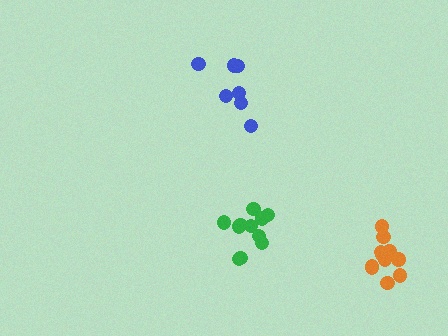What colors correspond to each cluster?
The clusters are colored: blue, orange, green.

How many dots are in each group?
Group 1: 8 dots, Group 2: 11 dots, Group 3: 11 dots (30 total).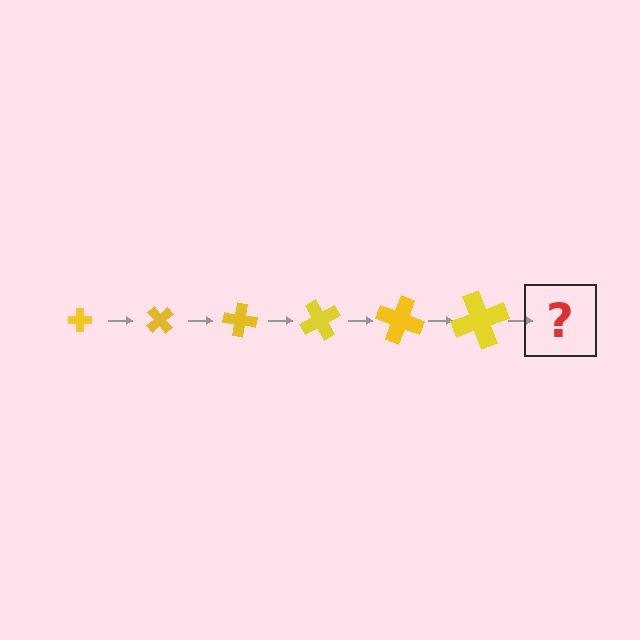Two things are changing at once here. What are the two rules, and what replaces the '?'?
The two rules are that the cross grows larger each step and it rotates 50 degrees each step. The '?' should be a cross, larger than the previous one and rotated 300 degrees from the start.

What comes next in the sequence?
The next element should be a cross, larger than the previous one and rotated 300 degrees from the start.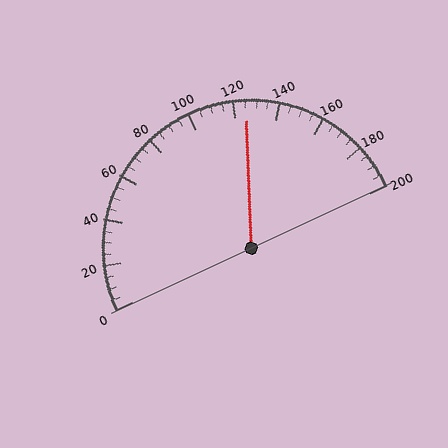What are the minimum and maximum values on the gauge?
The gauge ranges from 0 to 200.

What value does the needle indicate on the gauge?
The needle indicates approximately 125.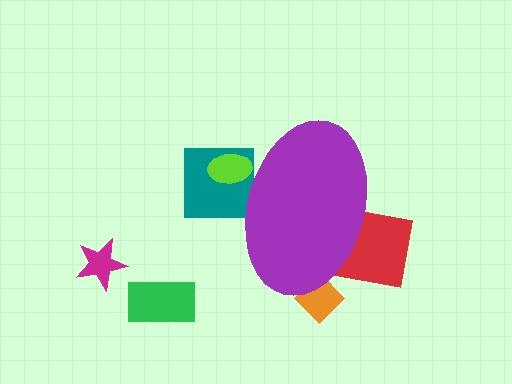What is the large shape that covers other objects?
A purple ellipse.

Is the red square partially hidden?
Yes, the red square is partially hidden behind the purple ellipse.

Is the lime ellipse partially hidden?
Yes, the lime ellipse is partially hidden behind the purple ellipse.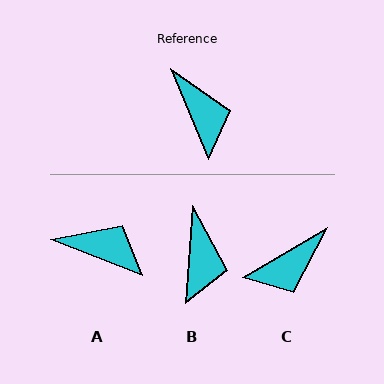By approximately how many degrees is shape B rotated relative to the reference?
Approximately 26 degrees clockwise.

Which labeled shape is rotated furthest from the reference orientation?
C, about 82 degrees away.